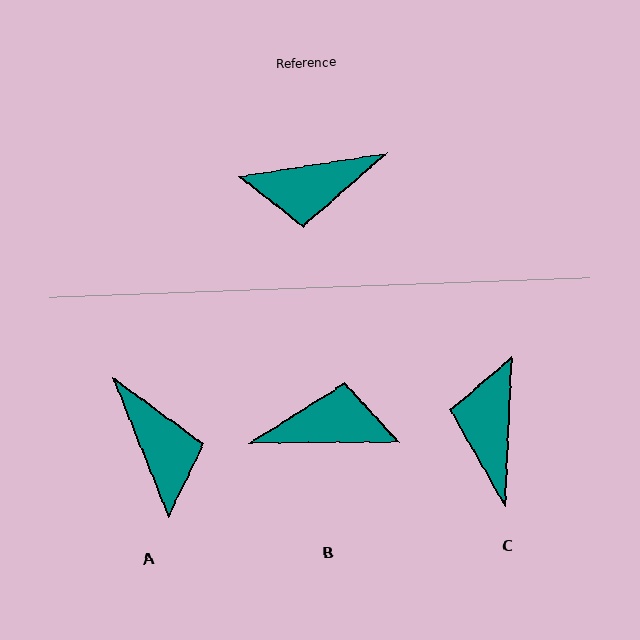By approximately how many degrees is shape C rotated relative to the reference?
Approximately 102 degrees clockwise.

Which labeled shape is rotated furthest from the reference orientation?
B, about 171 degrees away.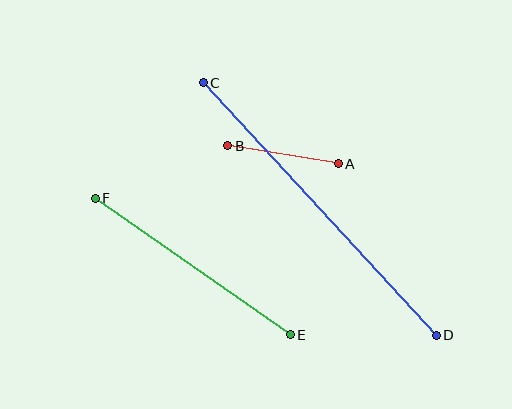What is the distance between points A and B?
The distance is approximately 112 pixels.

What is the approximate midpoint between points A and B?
The midpoint is at approximately (283, 155) pixels.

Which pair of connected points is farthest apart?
Points C and D are farthest apart.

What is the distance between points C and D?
The distance is approximately 343 pixels.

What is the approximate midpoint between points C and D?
The midpoint is at approximately (320, 209) pixels.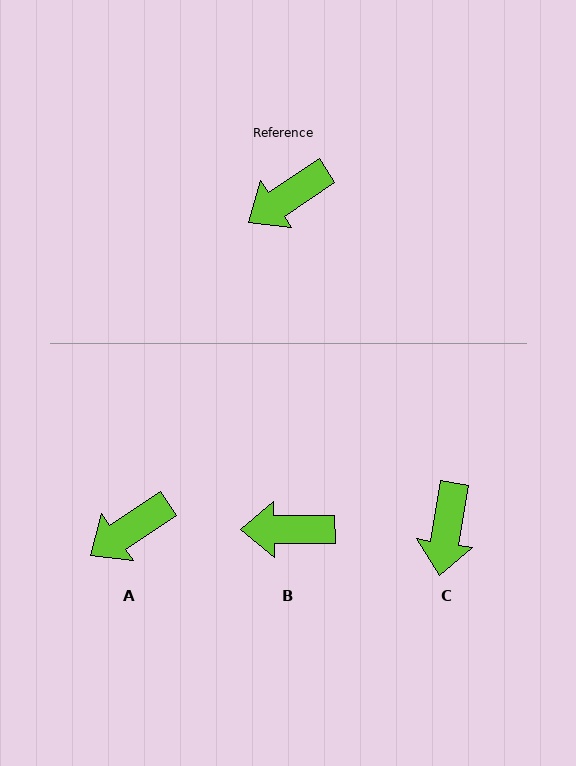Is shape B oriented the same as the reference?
No, it is off by about 33 degrees.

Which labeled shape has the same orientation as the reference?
A.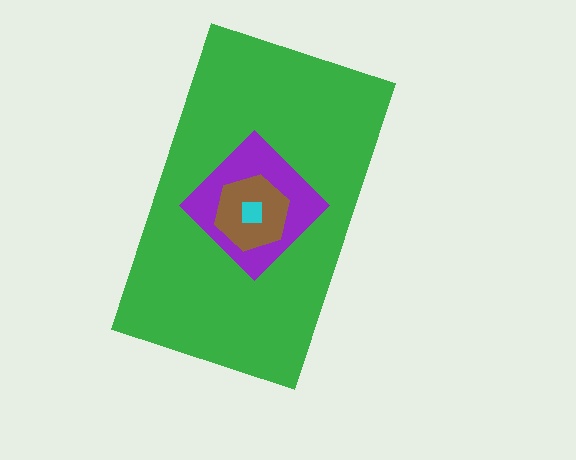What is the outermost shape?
The green rectangle.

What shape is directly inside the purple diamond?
The brown hexagon.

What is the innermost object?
The cyan square.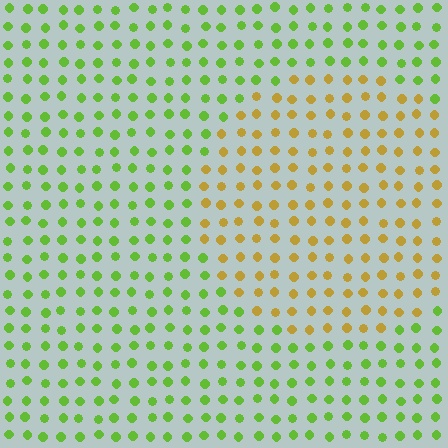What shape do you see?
I see a circle.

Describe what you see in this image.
The image is filled with small lime elements in a uniform arrangement. A circle-shaped region is visible where the elements are tinted to a slightly different hue, forming a subtle color boundary.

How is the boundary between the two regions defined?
The boundary is defined purely by a slight shift in hue (about 54 degrees). Spacing, size, and orientation are identical on both sides.